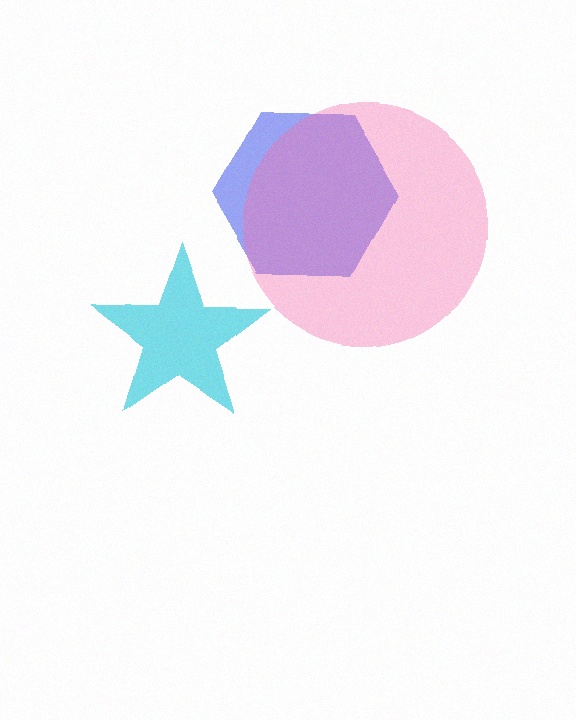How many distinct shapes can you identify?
There are 3 distinct shapes: a cyan star, a blue hexagon, a pink circle.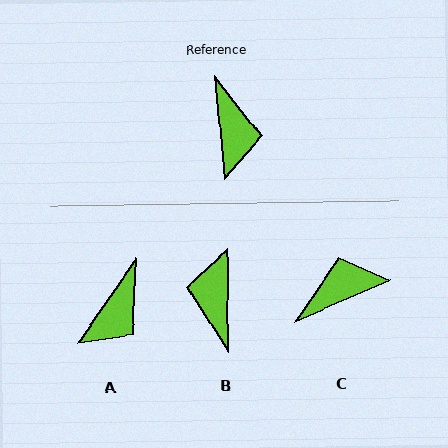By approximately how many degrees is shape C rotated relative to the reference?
Approximately 108 degrees counter-clockwise.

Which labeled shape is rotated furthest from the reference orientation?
B, about 174 degrees away.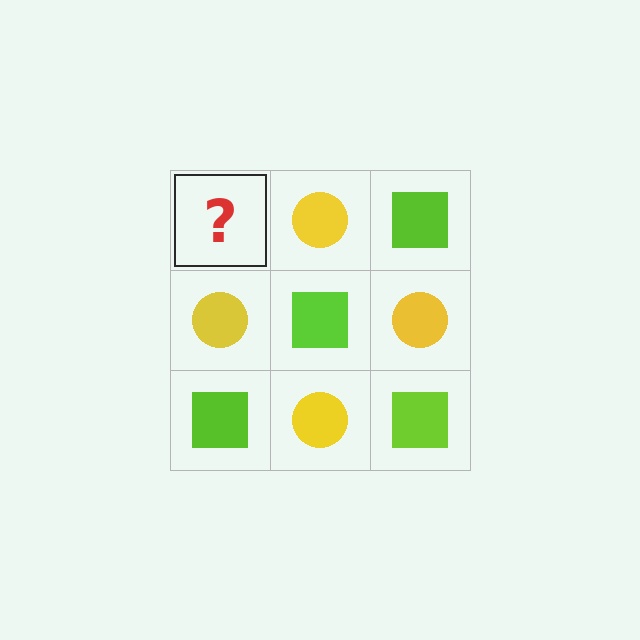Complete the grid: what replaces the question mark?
The question mark should be replaced with a lime square.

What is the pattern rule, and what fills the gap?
The rule is that it alternates lime square and yellow circle in a checkerboard pattern. The gap should be filled with a lime square.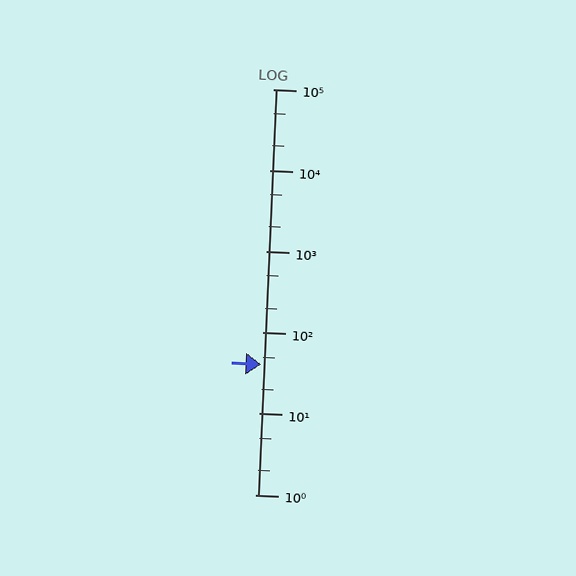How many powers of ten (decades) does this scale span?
The scale spans 5 decades, from 1 to 100000.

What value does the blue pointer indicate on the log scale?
The pointer indicates approximately 40.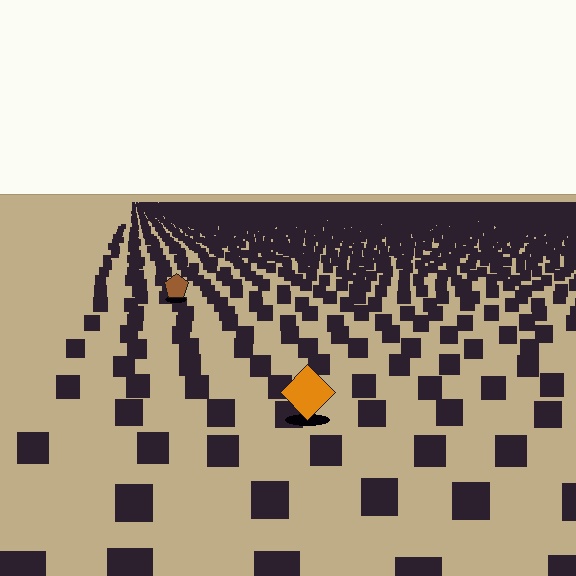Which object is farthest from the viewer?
The brown pentagon is farthest from the viewer. It appears smaller and the ground texture around it is denser.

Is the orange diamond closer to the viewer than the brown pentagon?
Yes. The orange diamond is closer — you can tell from the texture gradient: the ground texture is coarser near it.